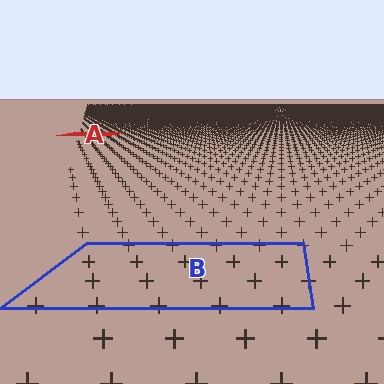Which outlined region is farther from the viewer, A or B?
Region A is farther from the viewer — the texture elements inside it appear smaller and more densely packed.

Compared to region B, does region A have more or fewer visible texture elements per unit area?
Region A has more texture elements per unit area — they are packed more densely because it is farther away.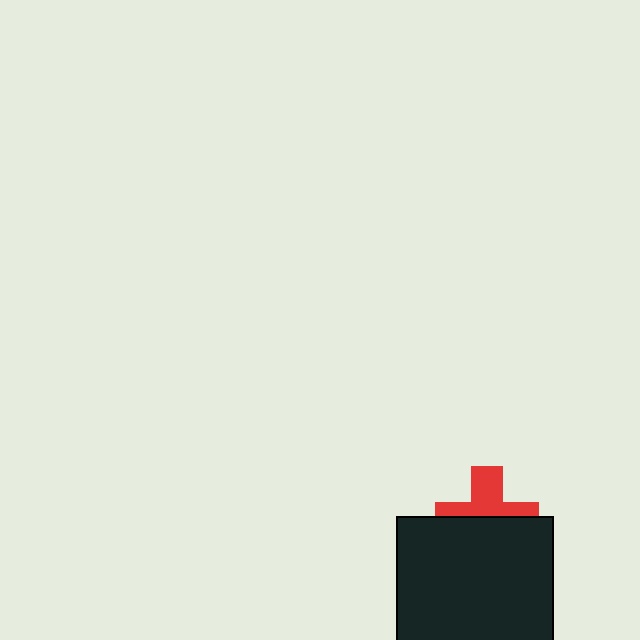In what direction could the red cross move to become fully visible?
The red cross could move up. That would shift it out from behind the black square entirely.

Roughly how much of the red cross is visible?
About half of it is visible (roughly 46%).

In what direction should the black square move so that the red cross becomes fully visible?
The black square should move down. That is the shortest direction to clear the overlap and leave the red cross fully visible.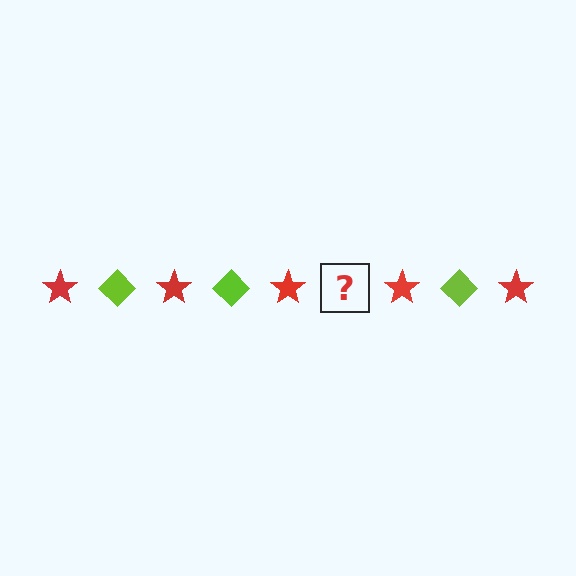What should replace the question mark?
The question mark should be replaced with a lime diamond.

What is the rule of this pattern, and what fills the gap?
The rule is that the pattern alternates between red star and lime diamond. The gap should be filled with a lime diamond.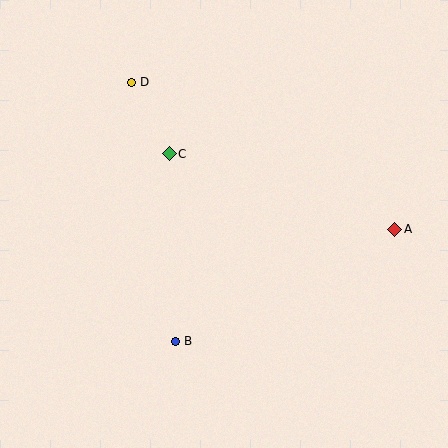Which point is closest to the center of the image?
Point C at (169, 154) is closest to the center.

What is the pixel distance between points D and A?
The distance between D and A is 302 pixels.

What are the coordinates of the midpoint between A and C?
The midpoint between A and C is at (282, 192).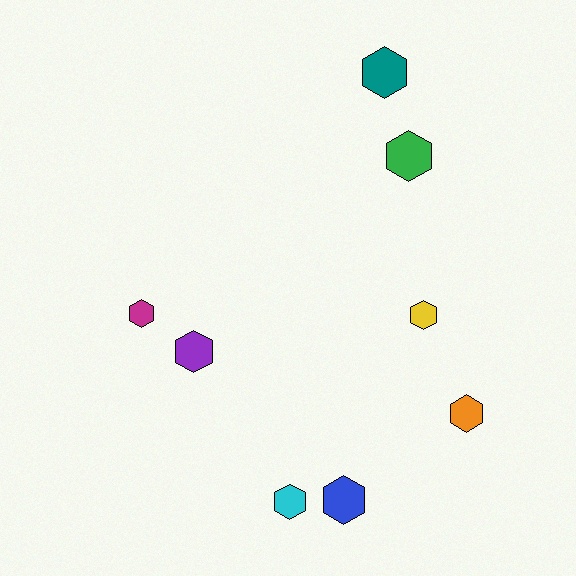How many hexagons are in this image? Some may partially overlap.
There are 8 hexagons.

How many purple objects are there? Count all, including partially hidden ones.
There is 1 purple object.